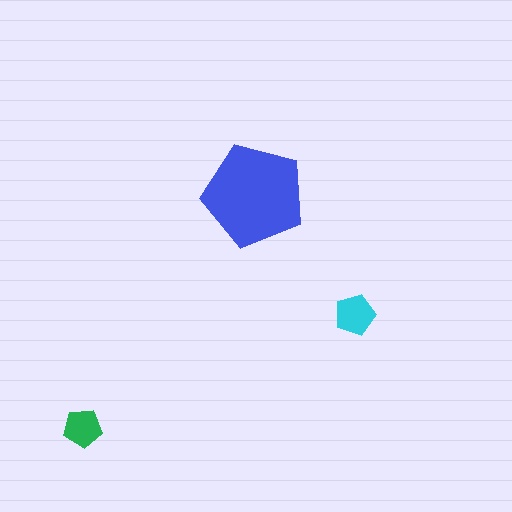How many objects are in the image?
There are 3 objects in the image.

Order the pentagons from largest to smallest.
the blue one, the cyan one, the green one.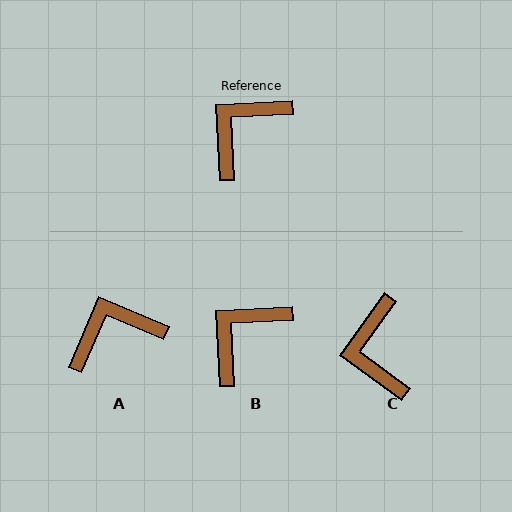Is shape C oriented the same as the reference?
No, it is off by about 51 degrees.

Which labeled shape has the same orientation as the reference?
B.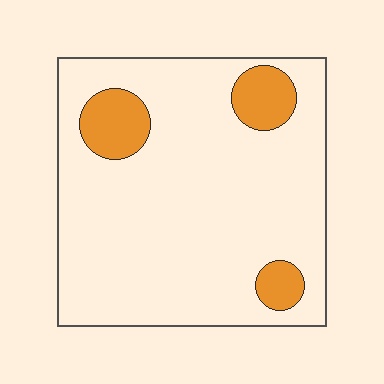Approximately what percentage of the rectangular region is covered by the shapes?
Approximately 15%.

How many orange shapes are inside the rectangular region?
3.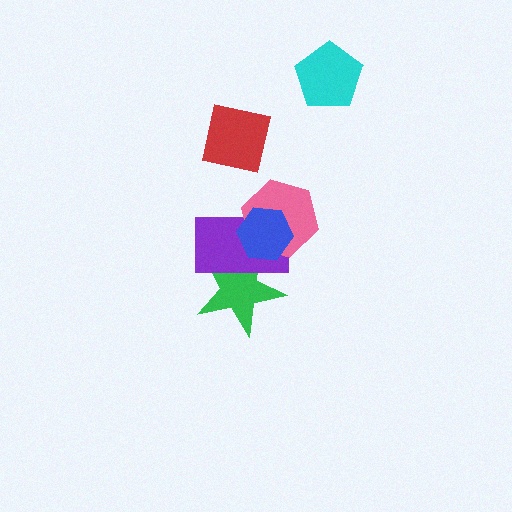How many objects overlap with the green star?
2 objects overlap with the green star.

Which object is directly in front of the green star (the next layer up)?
The purple rectangle is directly in front of the green star.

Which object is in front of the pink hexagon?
The blue hexagon is in front of the pink hexagon.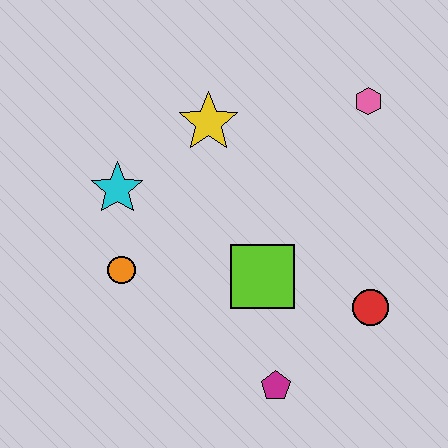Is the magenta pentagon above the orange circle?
No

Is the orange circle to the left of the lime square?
Yes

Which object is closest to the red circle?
The lime square is closest to the red circle.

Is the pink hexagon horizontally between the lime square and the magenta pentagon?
No